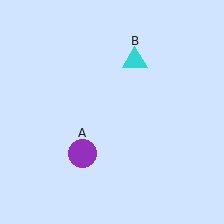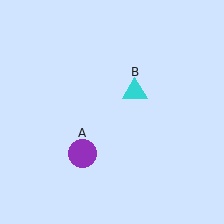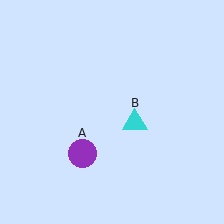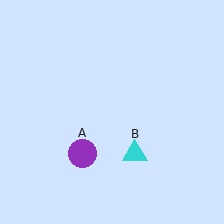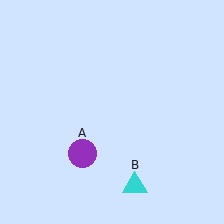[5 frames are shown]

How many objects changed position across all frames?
1 object changed position: cyan triangle (object B).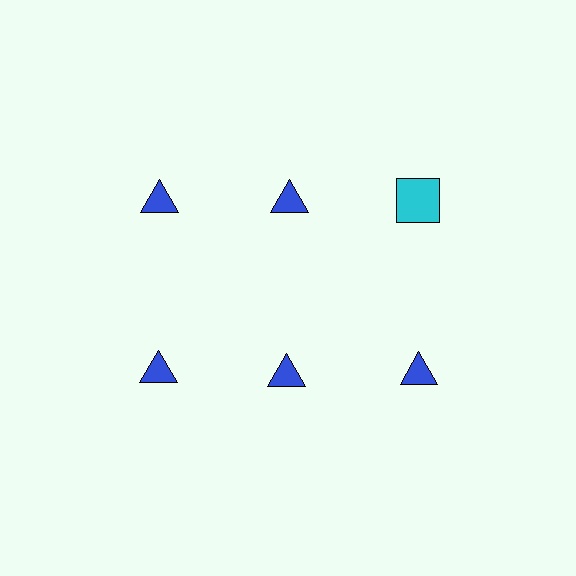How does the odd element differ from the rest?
It differs in both color (cyan instead of blue) and shape (square instead of triangle).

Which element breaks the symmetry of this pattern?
The cyan square in the top row, center column breaks the symmetry. All other shapes are blue triangles.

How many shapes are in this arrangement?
There are 6 shapes arranged in a grid pattern.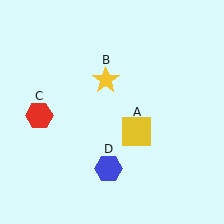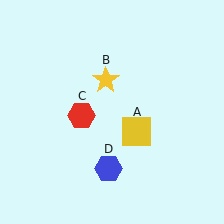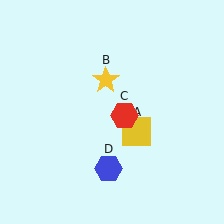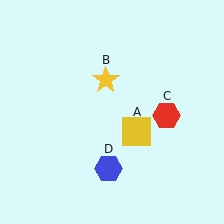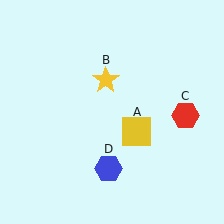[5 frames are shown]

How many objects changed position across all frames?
1 object changed position: red hexagon (object C).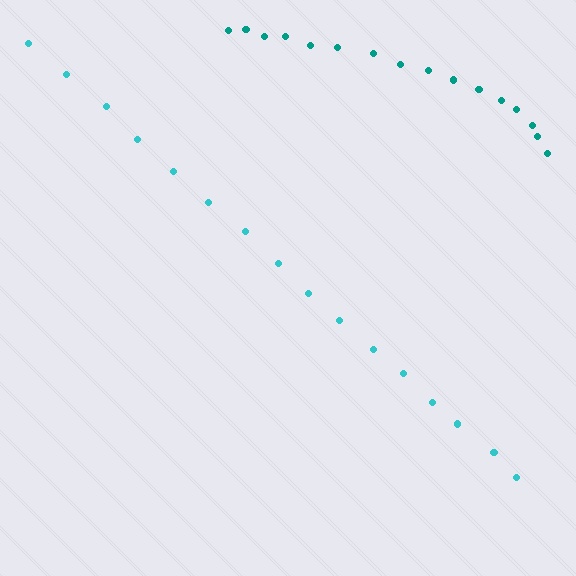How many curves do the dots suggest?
There are 2 distinct paths.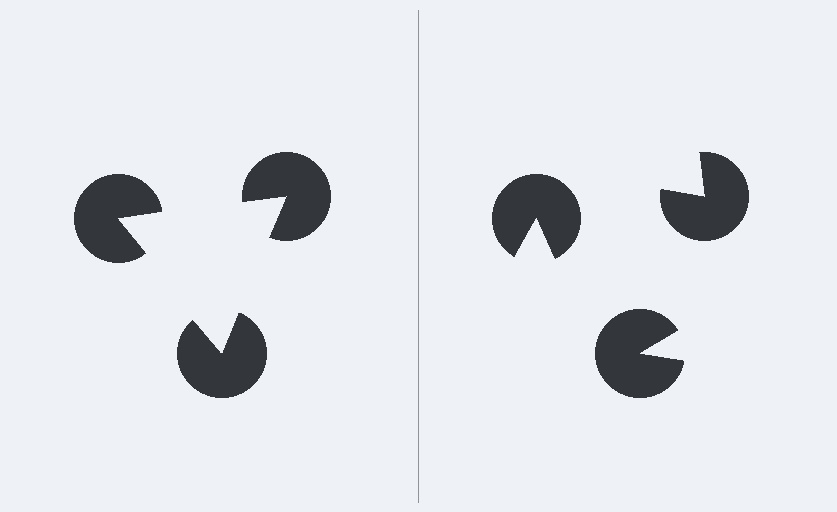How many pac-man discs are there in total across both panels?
6 — 3 on each side.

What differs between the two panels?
The pac-man discs are positioned identically on both sides; only the wedge orientations differ. On the left they align to a triangle; on the right they are misaligned.